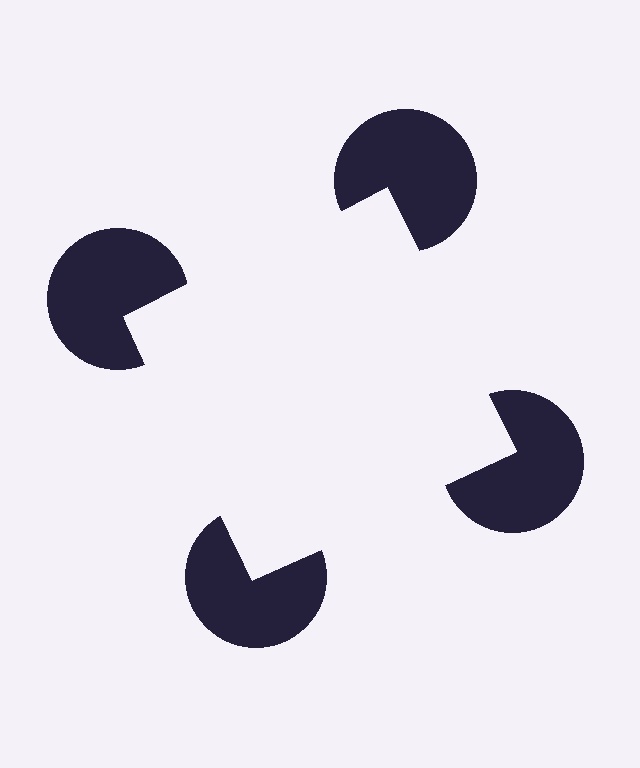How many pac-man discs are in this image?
There are 4 — one at each vertex of the illusory square.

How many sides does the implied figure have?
4 sides.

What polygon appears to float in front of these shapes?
An illusory square — its edges are inferred from the aligned wedge cuts in the pac-man discs, not physically drawn.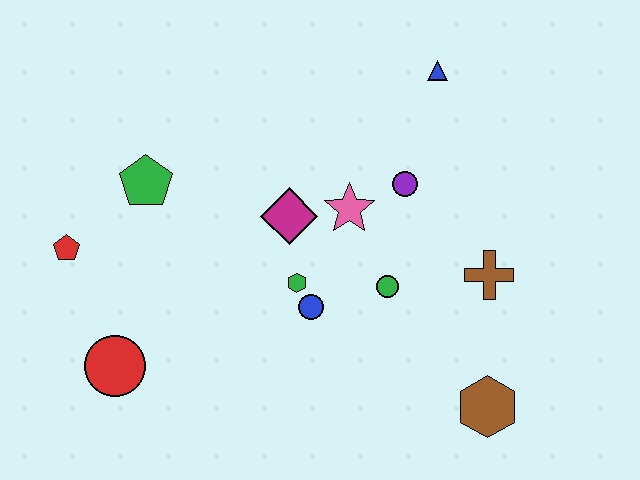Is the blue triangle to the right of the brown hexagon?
No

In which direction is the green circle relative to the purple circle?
The green circle is below the purple circle.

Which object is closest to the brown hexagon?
The brown cross is closest to the brown hexagon.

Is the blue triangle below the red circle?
No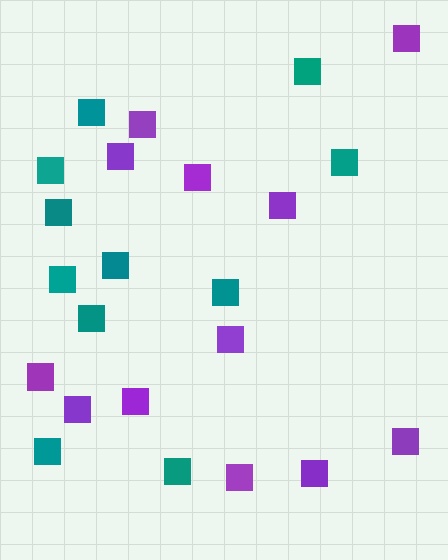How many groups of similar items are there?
There are 2 groups: one group of purple squares (12) and one group of teal squares (11).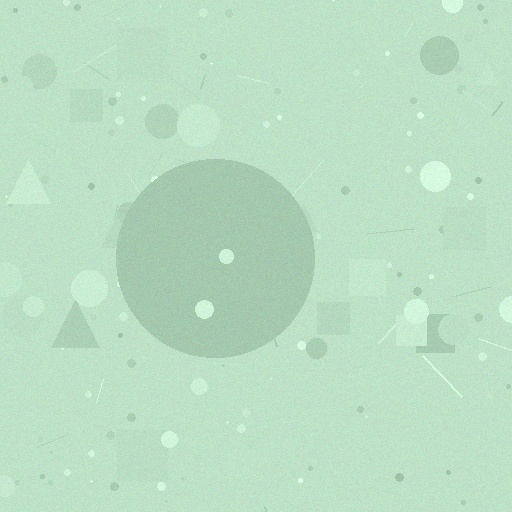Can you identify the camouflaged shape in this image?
The camouflaged shape is a circle.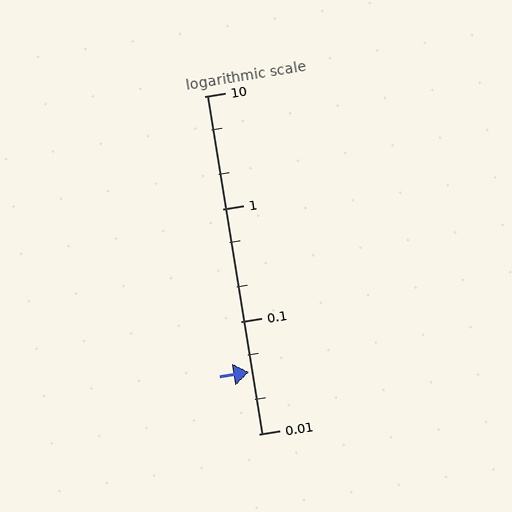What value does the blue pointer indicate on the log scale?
The pointer indicates approximately 0.035.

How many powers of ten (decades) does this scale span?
The scale spans 3 decades, from 0.01 to 10.